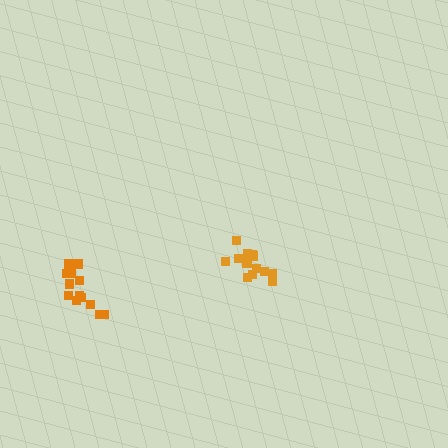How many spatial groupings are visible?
There are 2 spatial groupings.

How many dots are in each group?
Group 1: 13 dots, Group 2: 13 dots (26 total).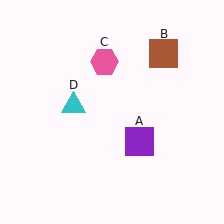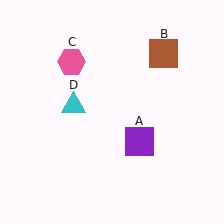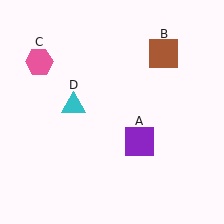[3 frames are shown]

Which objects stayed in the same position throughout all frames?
Purple square (object A) and brown square (object B) and cyan triangle (object D) remained stationary.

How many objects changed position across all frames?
1 object changed position: pink hexagon (object C).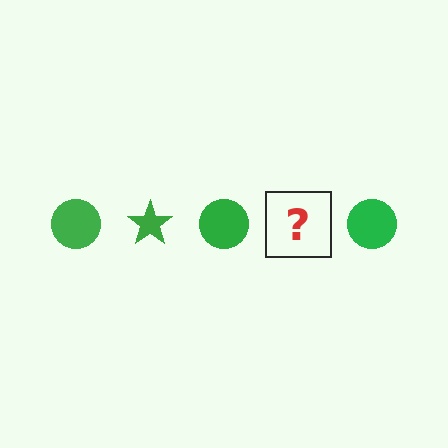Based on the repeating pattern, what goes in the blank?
The blank should be a green star.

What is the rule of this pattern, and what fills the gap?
The rule is that the pattern cycles through circle, star shapes in green. The gap should be filled with a green star.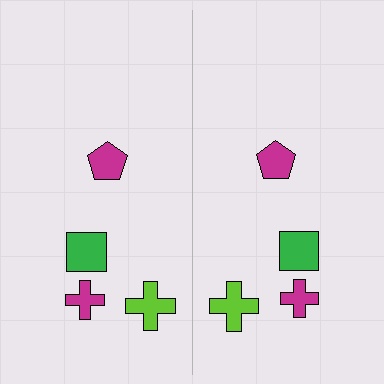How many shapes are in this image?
There are 8 shapes in this image.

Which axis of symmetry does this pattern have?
The pattern has a vertical axis of symmetry running through the center of the image.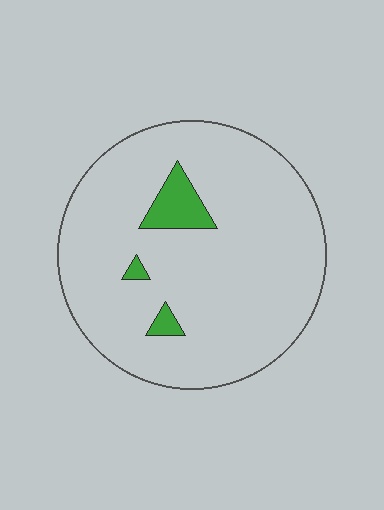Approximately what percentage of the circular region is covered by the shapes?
Approximately 5%.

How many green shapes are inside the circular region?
3.